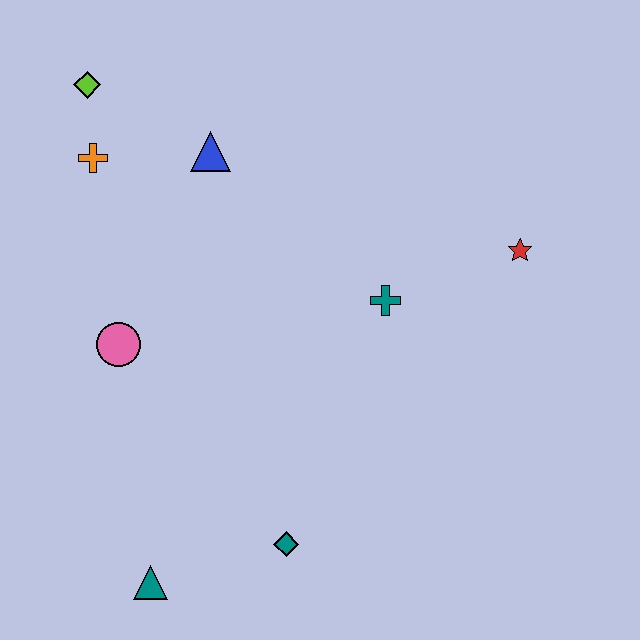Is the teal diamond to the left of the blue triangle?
No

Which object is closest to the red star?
The teal cross is closest to the red star.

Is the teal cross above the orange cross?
No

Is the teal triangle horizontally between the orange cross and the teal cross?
Yes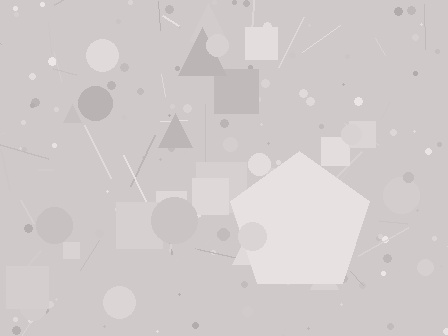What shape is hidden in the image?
A pentagon is hidden in the image.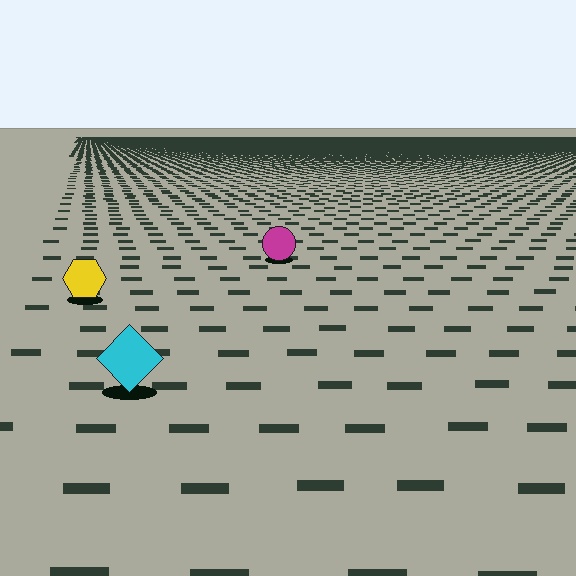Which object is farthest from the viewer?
The magenta circle is farthest from the viewer. It appears smaller and the ground texture around it is denser.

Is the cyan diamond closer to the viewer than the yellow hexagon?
Yes. The cyan diamond is closer — you can tell from the texture gradient: the ground texture is coarser near it.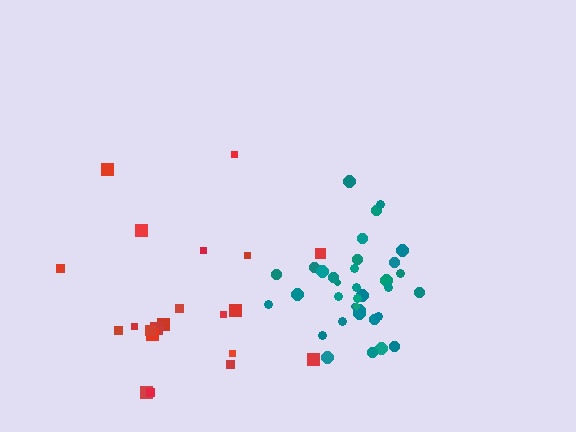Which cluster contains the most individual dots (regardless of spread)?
Teal (35).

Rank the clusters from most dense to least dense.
teal, red.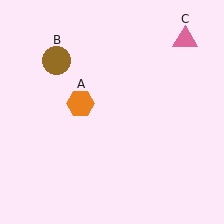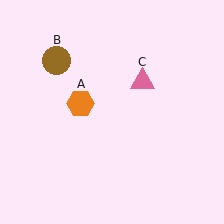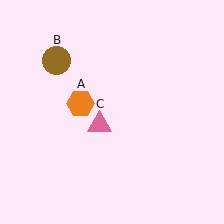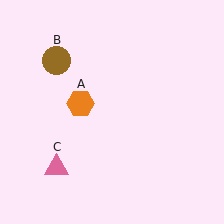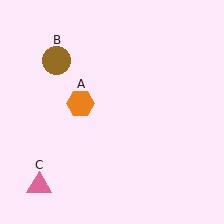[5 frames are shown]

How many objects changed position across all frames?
1 object changed position: pink triangle (object C).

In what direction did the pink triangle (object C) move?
The pink triangle (object C) moved down and to the left.